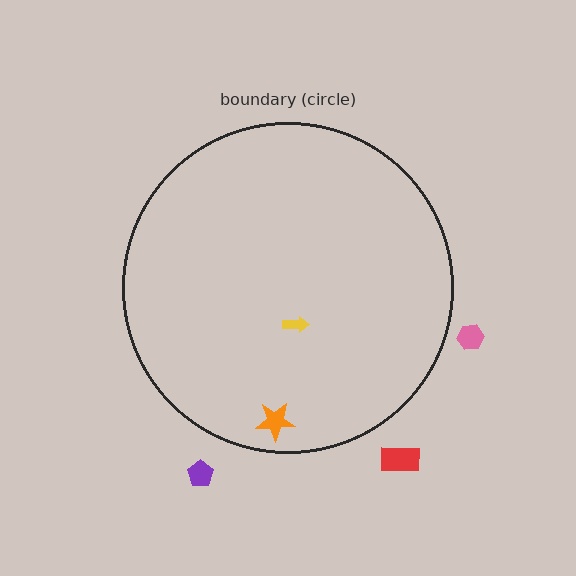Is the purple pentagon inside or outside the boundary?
Outside.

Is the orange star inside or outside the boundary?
Inside.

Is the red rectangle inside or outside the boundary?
Outside.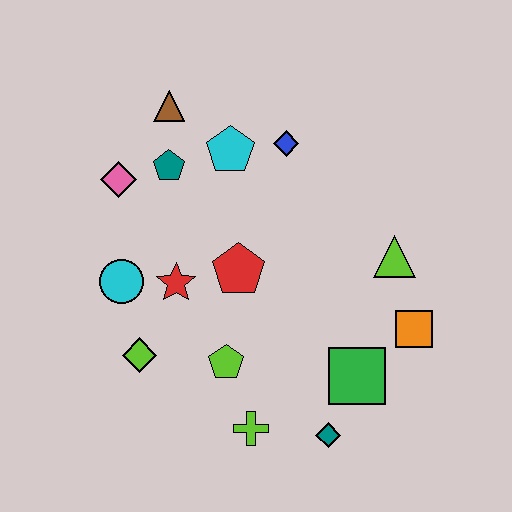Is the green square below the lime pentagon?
Yes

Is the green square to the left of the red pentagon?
No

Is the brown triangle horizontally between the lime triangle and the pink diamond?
Yes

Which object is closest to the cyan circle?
The red star is closest to the cyan circle.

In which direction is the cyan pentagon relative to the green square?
The cyan pentagon is above the green square.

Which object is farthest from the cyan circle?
The orange square is farthest from the cyan circle.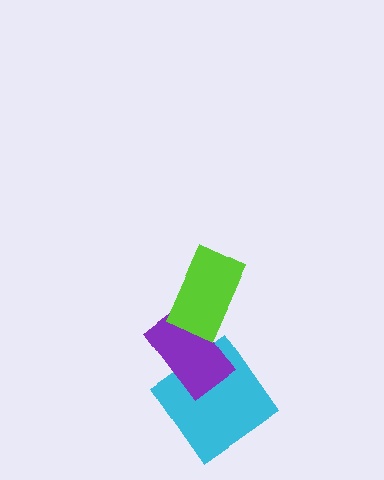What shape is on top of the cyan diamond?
The purple rectangle is on top of the cyan diamond.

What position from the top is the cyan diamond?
The cyan diamond is 3rd from the top.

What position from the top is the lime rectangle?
The lime rectangle is 1st from the top.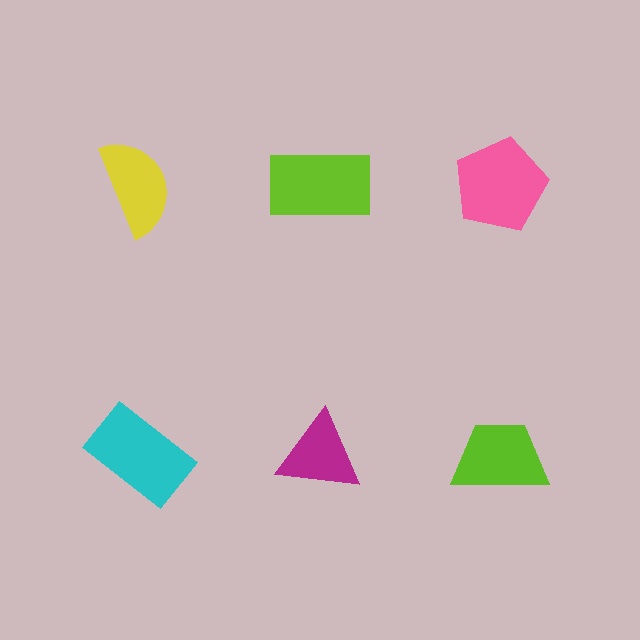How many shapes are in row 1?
3 shapes.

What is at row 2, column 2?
A magenta triangle.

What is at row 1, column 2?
A lime rectangle.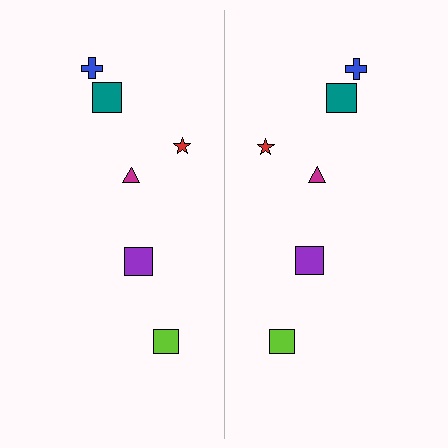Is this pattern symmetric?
Yes, this pattern has bilateral (reflection) symmetry.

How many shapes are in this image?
There are 12 shapes in this image.